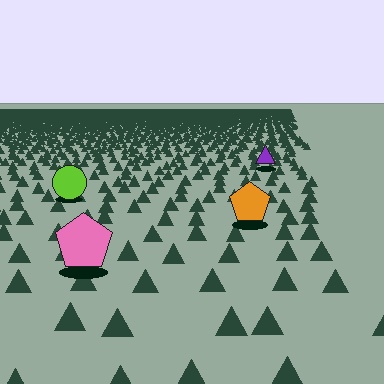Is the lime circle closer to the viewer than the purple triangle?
Yes. The lime circle is closer — you can tell from the texture gradient: the ground texture is coarser near it.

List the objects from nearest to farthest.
From nearest to farthest: the pink pentagon, the orange pentagon, the lime circle, the purple triangle.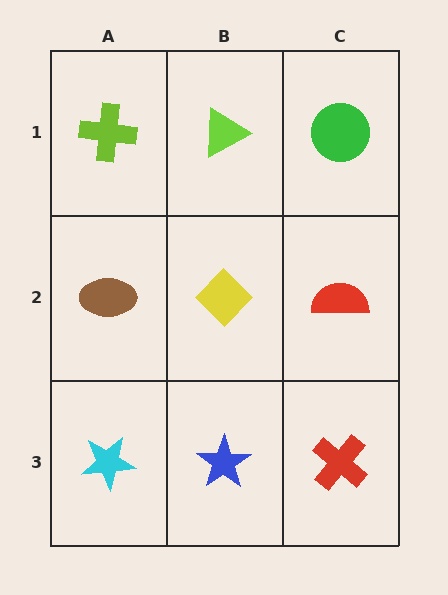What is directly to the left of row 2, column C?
A yellow diamond.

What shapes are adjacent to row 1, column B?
A yellow diamond (row 2, column B), a lime cross (row 1, column A), a green circle (row 1, column C).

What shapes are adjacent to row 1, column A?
A brown ellipse (row 2, column A), a lime triangle (row 1, column B).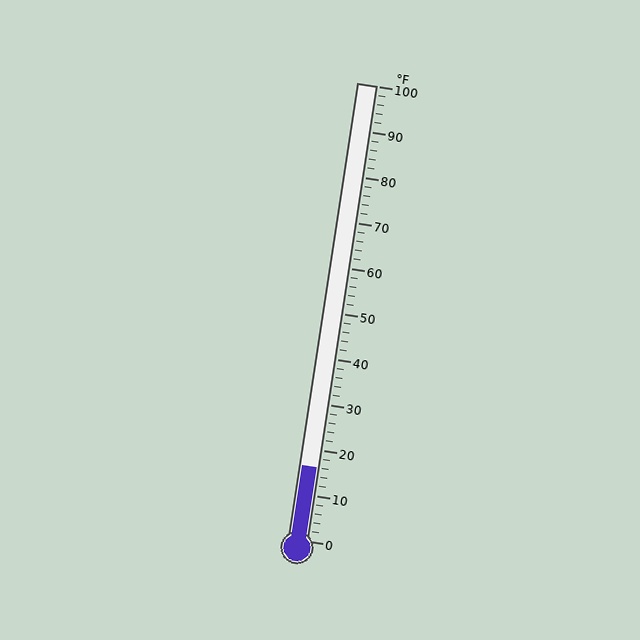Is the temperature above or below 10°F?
The temperature is above 10°F.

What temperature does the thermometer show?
The thermometer shows approximately 16°F.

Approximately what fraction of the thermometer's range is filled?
The thermometer is filled to approximately 15% of its range.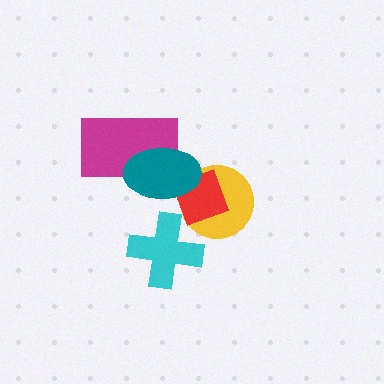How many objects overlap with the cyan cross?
0 objects overlap with the cyan cross.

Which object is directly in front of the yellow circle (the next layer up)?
The red diamond is directly in front of the yellow circle.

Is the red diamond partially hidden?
Yes, it is partially covered by another shape.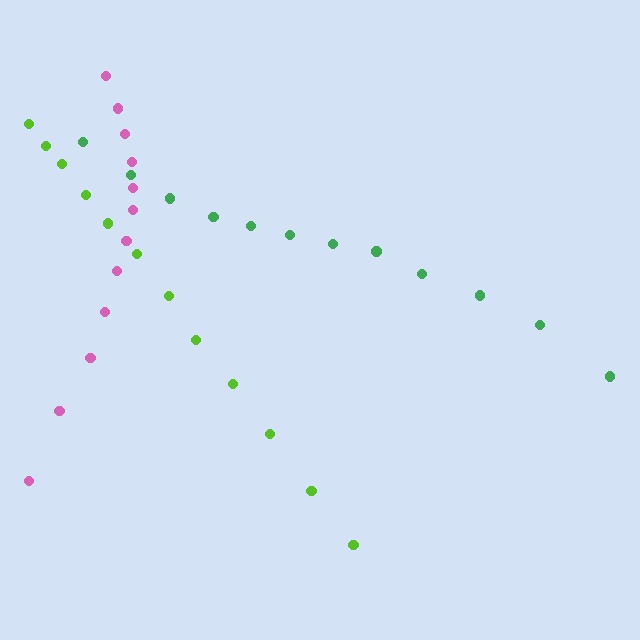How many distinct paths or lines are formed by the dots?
There are 3 distinct paths.